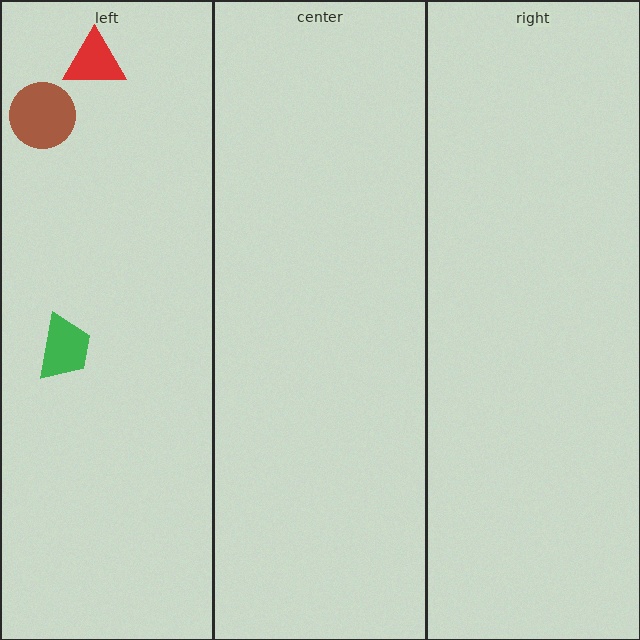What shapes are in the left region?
The brown circle, the green trapezoid, the red triangle.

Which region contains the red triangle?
The left region.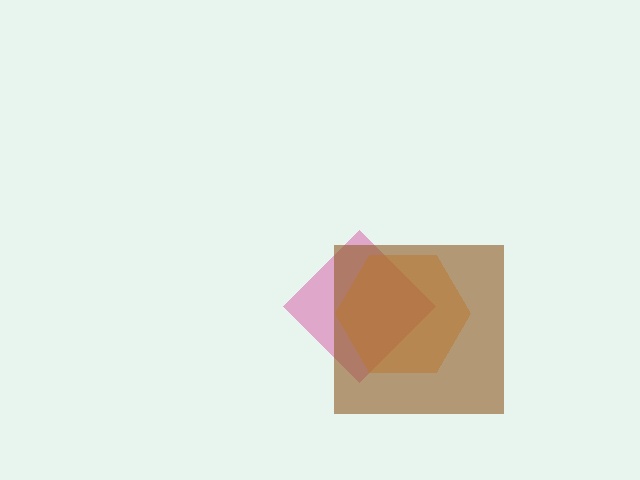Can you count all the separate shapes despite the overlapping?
Yes, there are 3 separate shapes.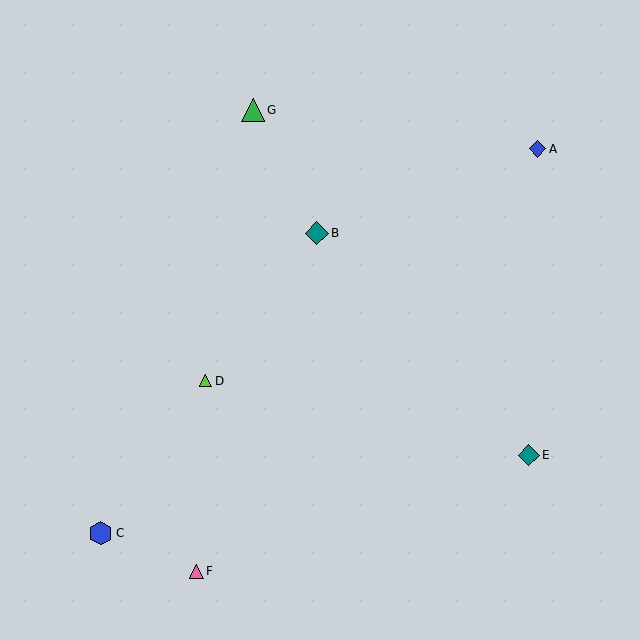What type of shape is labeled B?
Shape B is a teal diamond.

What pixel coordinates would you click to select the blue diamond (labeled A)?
Click at (537, 149) to select the blue diamond A.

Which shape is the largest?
The blue hexagon (labeled C) is the largest.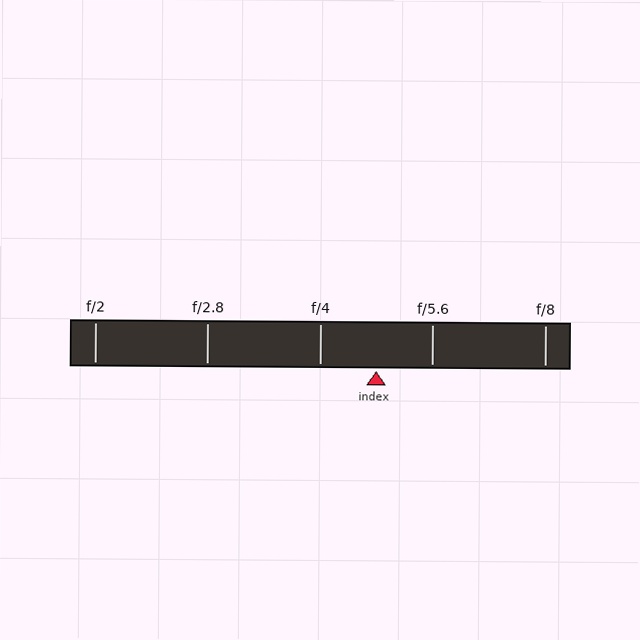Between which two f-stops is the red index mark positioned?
The index mark is between f/4 and f/5.6.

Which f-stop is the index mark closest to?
The index mark is closest to f/5.6.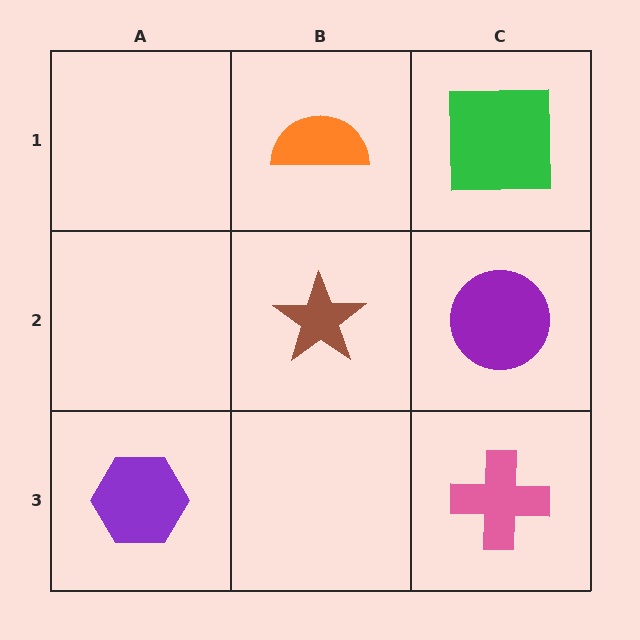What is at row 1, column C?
A green square.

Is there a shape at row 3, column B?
No, that cell is empty.